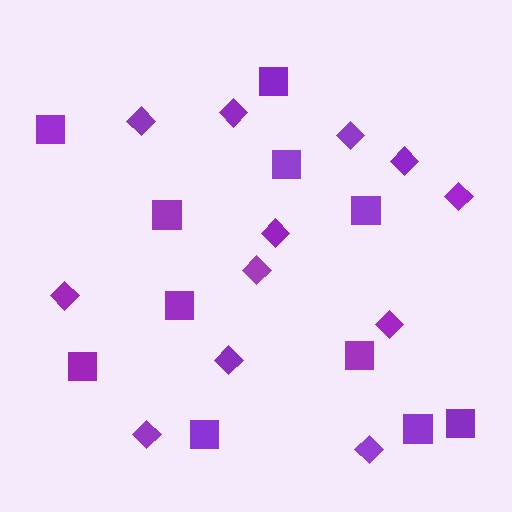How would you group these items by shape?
There are 2 groups: one group of squares (11) and one group of diamonds (12).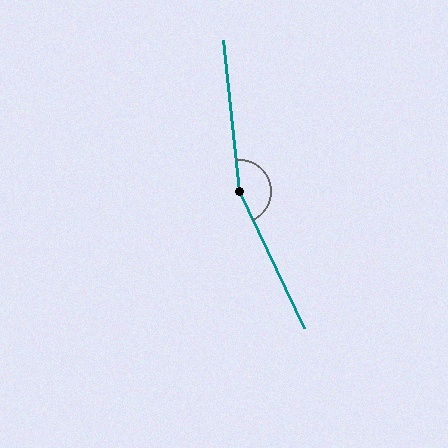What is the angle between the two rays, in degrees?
Approximately 160 degrees.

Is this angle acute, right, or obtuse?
It is obtuse.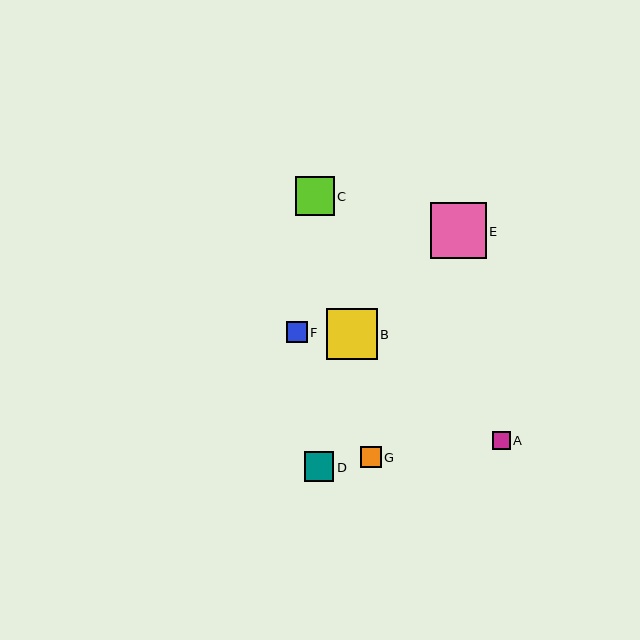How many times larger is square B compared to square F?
Square B is approximately 2.5 times the size of square F.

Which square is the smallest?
Square A is the smallest with a size of approximately 18 pixels.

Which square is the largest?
Square E is the largest with a size of approximately 56 pixels.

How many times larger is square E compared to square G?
Square E is approximately 2.6 times the size of square G.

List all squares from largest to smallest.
From largest to smallest: E, B, C, D, G, F, A.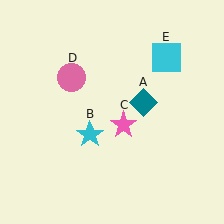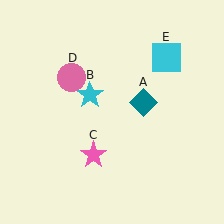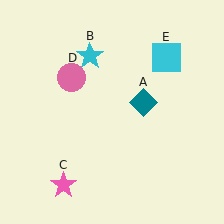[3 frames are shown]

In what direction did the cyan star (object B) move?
The cyan star (object B) moved up.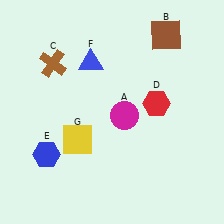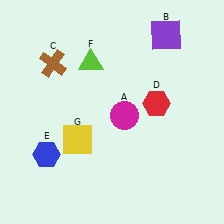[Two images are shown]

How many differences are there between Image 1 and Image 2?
There are 2 differences between the two images.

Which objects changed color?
B changed from brown to purple. F changed from blue to lime.